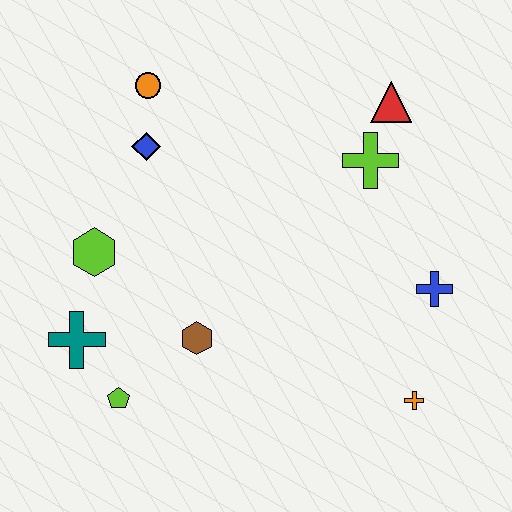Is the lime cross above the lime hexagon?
Yes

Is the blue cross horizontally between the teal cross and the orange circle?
No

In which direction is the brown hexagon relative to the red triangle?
The brown hexagon is below the red triangle.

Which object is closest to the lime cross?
The red triangle is closest to the lime cross.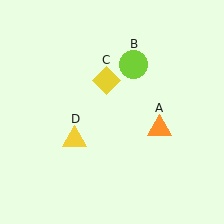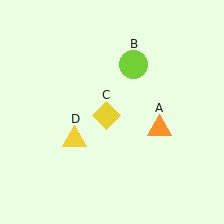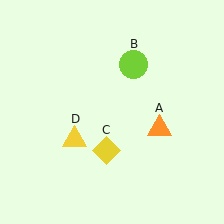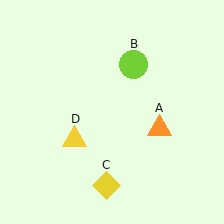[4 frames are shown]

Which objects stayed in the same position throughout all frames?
Orange triangle (object A) and lime circle (object B) and yellow triangle (object D) remained stationary.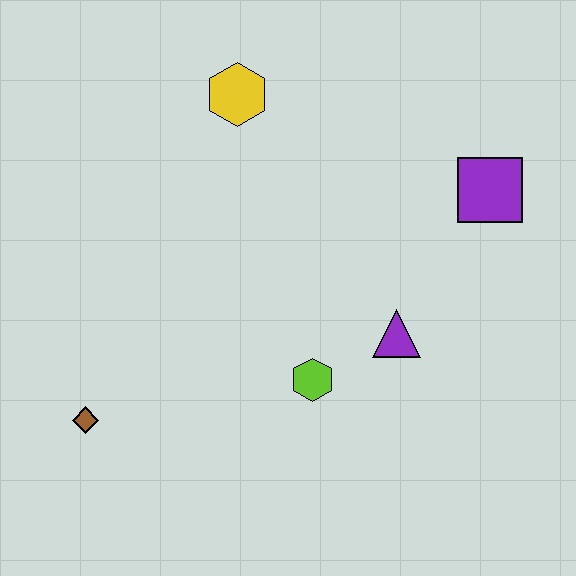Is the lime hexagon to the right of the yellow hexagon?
Yes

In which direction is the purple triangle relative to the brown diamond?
The purple triangle is to the right of the brown diamond.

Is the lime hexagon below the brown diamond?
No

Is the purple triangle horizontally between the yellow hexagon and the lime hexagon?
No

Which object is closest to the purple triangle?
The lime hexagon is closest to the purple triangle.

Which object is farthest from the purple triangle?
The brown diamond is farthest from the purple triangle.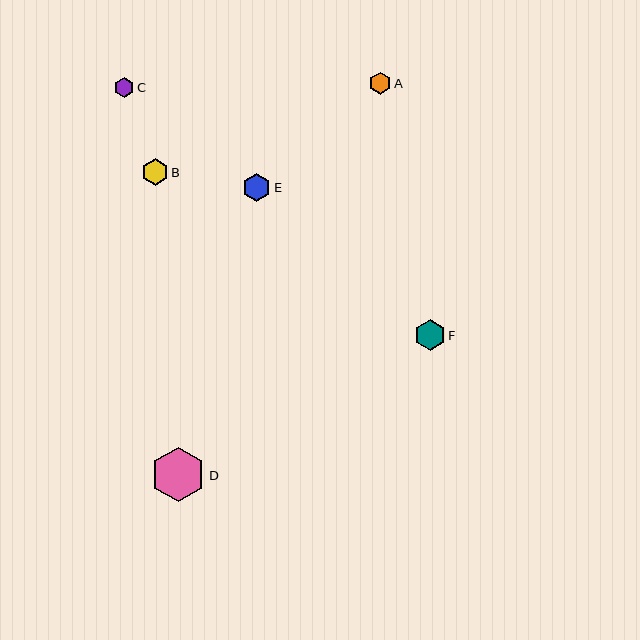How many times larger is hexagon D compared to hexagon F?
Hexagon D is approximately 1.8 times the size of hexagon F.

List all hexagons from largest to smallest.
From largest to smallest: D, F, E, B, A, C.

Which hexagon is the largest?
Hexagon D is the largest with a size of approximately 55 pixels.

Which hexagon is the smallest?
Hexagon C is the smallest with a size of approximately 20 pixels.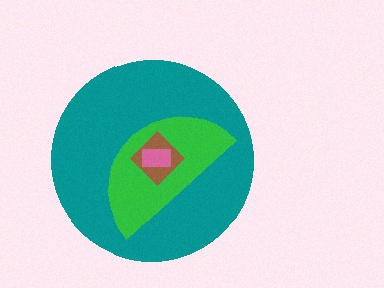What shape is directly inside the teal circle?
The green semicircle.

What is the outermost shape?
The teal circle.